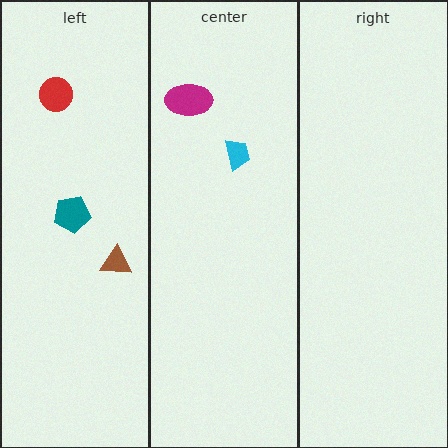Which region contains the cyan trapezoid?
The center region.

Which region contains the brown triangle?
The left region.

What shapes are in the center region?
The cyan trapezoid, the magenta ellipse.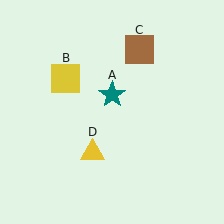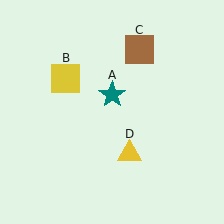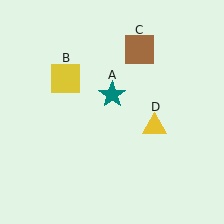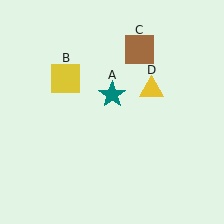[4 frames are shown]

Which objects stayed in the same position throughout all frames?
Teal star (object A) and yellow square (object B) and brown square (object C) remained stationary.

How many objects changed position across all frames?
1 object changed position: yellow triangle (object D).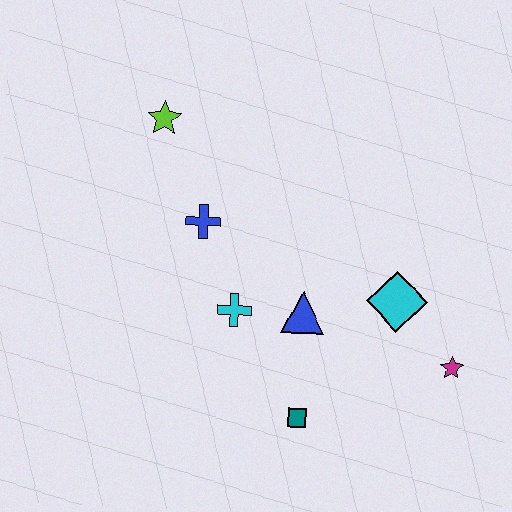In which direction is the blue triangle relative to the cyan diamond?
The blue triangle is to the left of the cyan diamond.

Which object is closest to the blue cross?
The cyan cross is closest to the blue cross.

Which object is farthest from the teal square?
The lime star is farthest from the teal square.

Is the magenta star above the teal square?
Yes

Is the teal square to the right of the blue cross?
Yes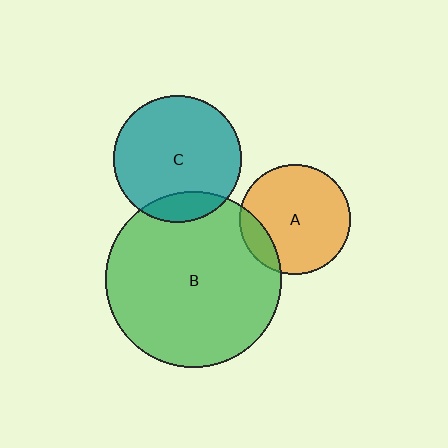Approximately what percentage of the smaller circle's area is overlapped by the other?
Approximately 15%.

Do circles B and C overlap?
Yes.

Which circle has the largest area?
Circle B (green).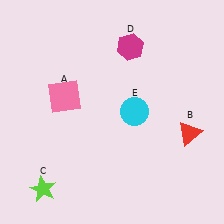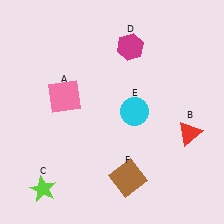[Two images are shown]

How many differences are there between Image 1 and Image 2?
There is 1 difference between the two images.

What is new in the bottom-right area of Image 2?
A brown square (F) was added in the bottom-right area of Image 2.